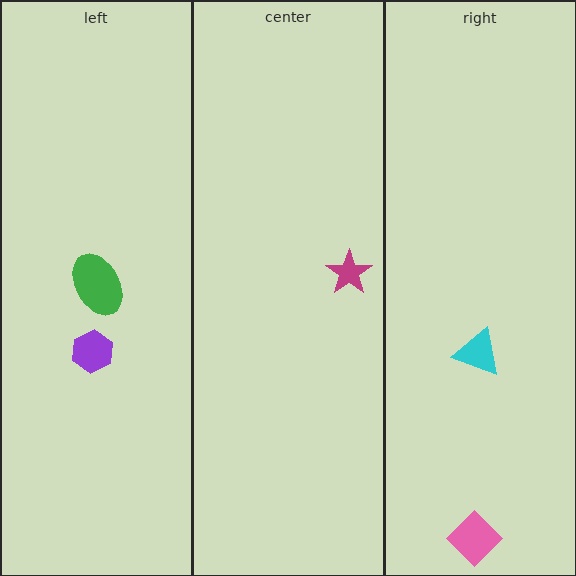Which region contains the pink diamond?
The right region.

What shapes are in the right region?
The pink diamond, the cyan triangle.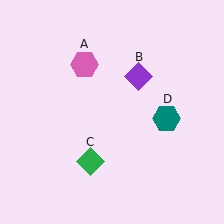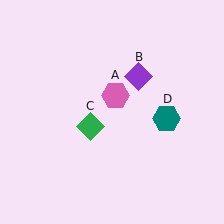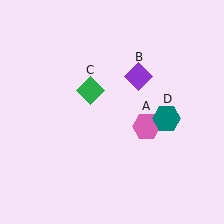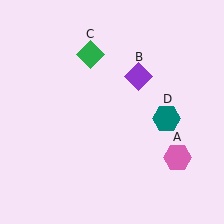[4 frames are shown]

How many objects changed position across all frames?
2 objects changed position: pink hexagon (object A), green diamond (object C).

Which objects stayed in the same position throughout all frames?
Purple diamond (object B) and teal hexagon (object D) remained stationary.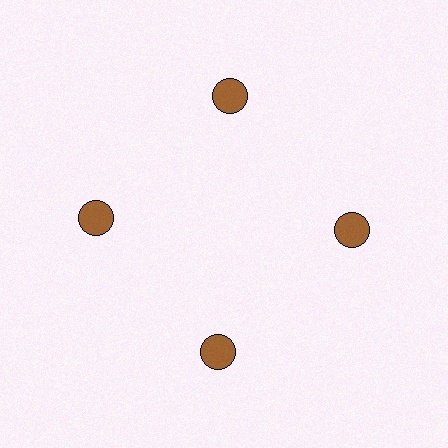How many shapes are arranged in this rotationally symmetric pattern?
There are 4 shapes, arranged in 4 groups of 1.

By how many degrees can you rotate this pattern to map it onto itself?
The pattern maps onto itself every 90 degrees of rotation.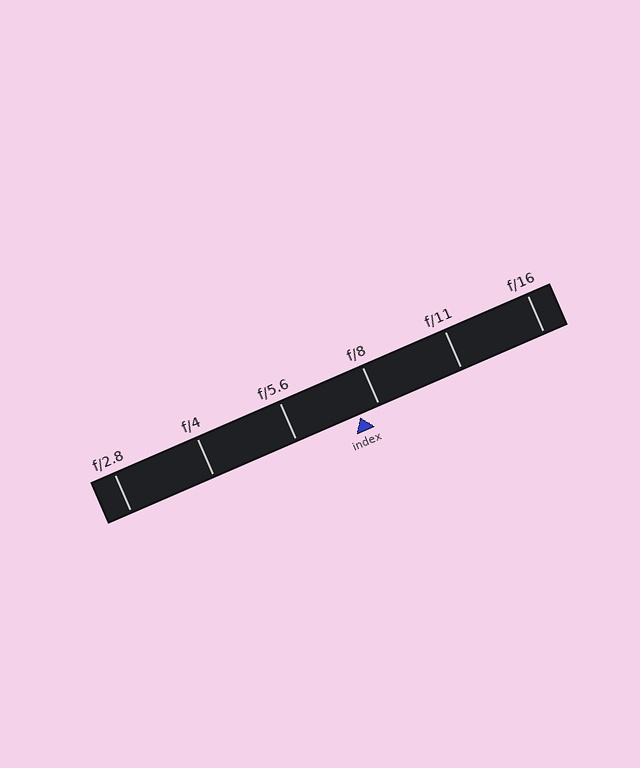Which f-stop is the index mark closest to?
The index mark is closest to f/8.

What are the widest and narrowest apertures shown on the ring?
The widest aperture shown is f/2.8 and the narrowest is f/16.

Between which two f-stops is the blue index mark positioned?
The index mark is between f/5.6 and f/8.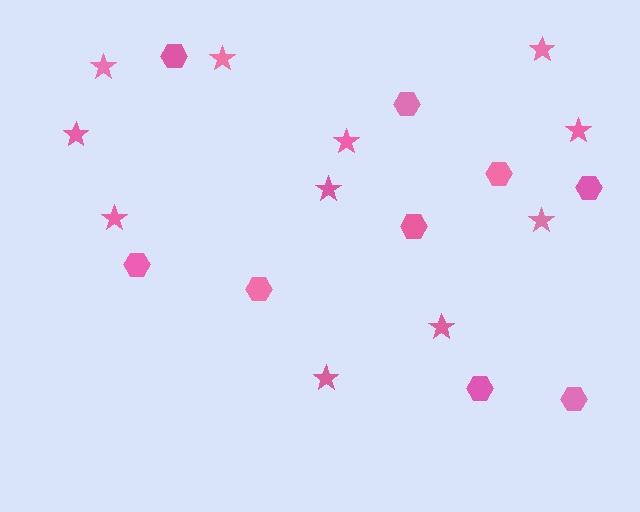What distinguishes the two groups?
There are 2 groups: one group of stars (11) and one group of hexagons (9).